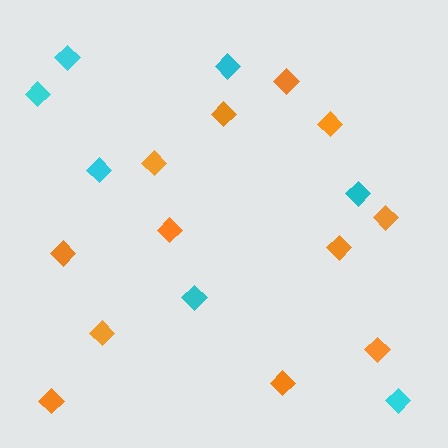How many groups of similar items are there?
There are 2 groups: one group of orange diamonds (12) and one group of cyan diamonds (7).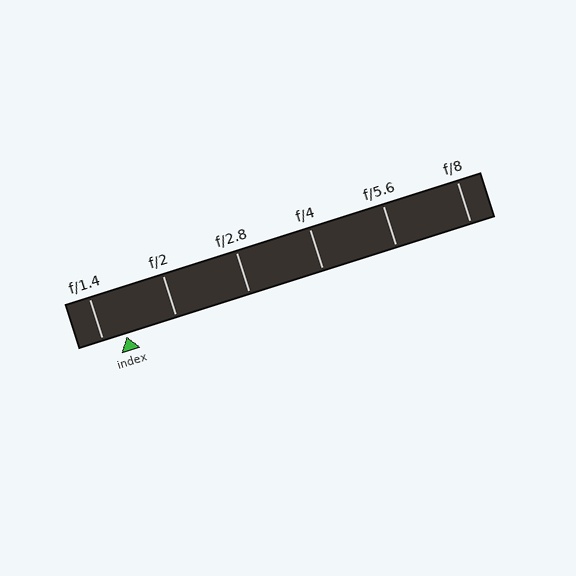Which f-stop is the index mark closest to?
The index mark is closest to f/1.4.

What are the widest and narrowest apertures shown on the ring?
The widest aperture shown is f/1.4 and the narrowest is f/8.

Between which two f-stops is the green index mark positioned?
The index mark is between f/1.4 and f/2.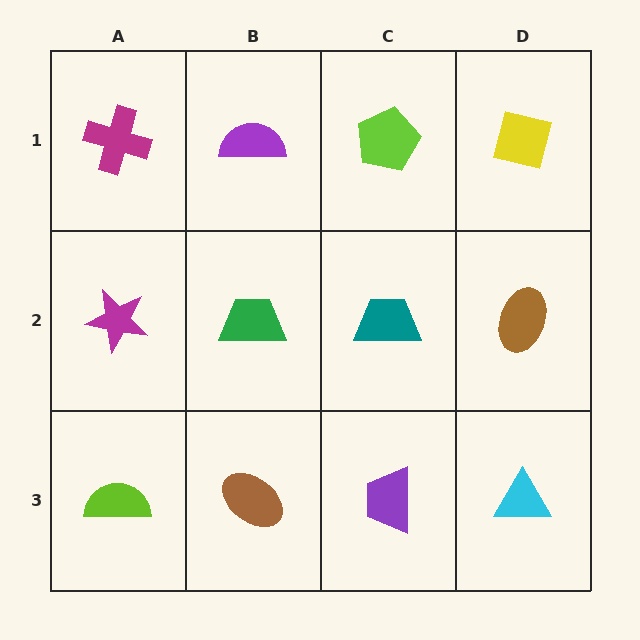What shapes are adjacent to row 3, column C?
A teal trapezoid (row 2, column C), a brown ellipse (row 3, column B), a cyan triangle (row 3, column D).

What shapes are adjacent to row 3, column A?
A magenta star (row 2, column A), a brown ellipse (row 3, column B).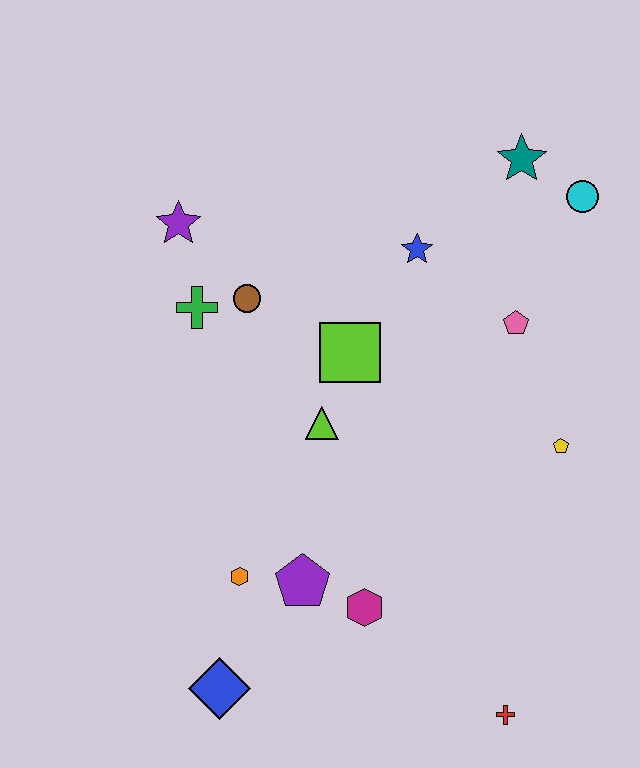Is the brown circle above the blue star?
No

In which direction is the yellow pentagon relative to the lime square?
The yellow pentagon is to the right of the lime square.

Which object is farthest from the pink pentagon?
The blue diamond is farthest from the pink pentagon.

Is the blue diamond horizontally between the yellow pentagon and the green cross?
Yes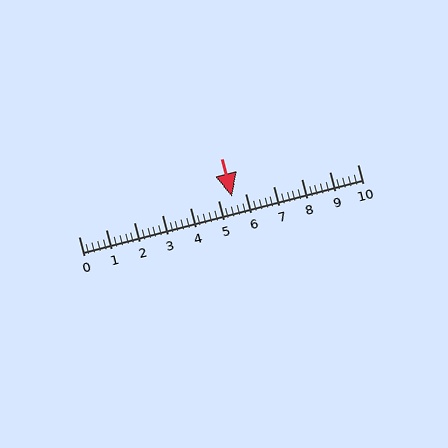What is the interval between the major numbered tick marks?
The major tick marks are spaced 1 units apart.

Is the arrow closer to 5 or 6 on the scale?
The arrow is closer to 6.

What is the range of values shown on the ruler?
The ruler shows values from 0 to 10.